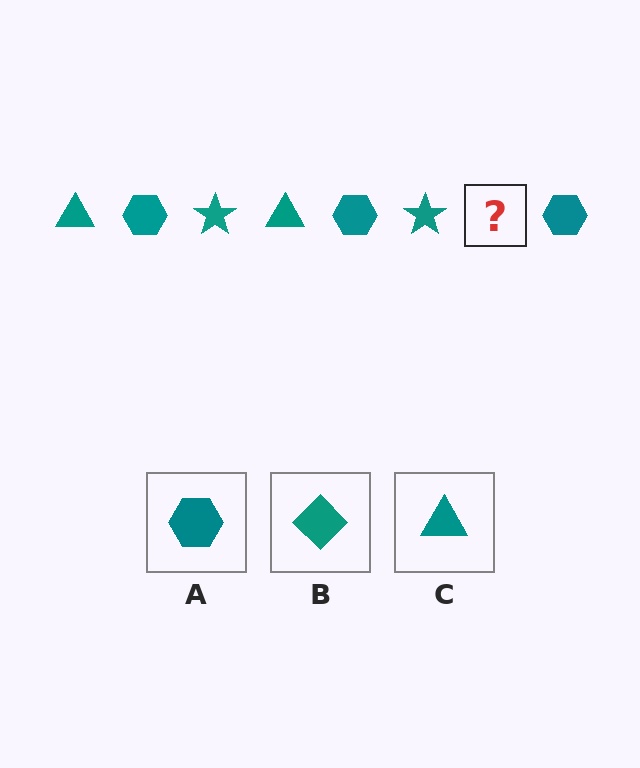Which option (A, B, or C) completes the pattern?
C.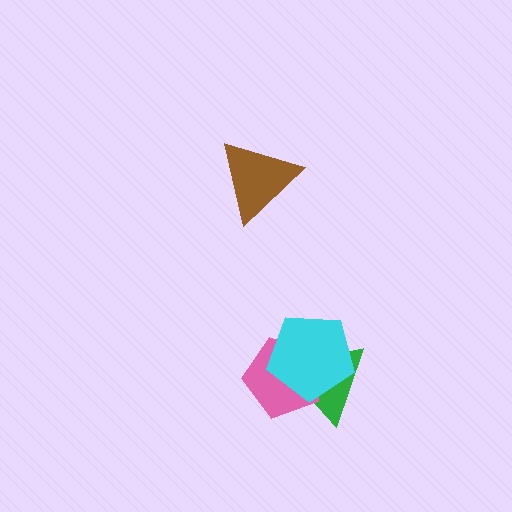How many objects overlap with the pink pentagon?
2 objects overlap with the pink pentagon.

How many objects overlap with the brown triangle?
0 objects overlap with the brown triangle.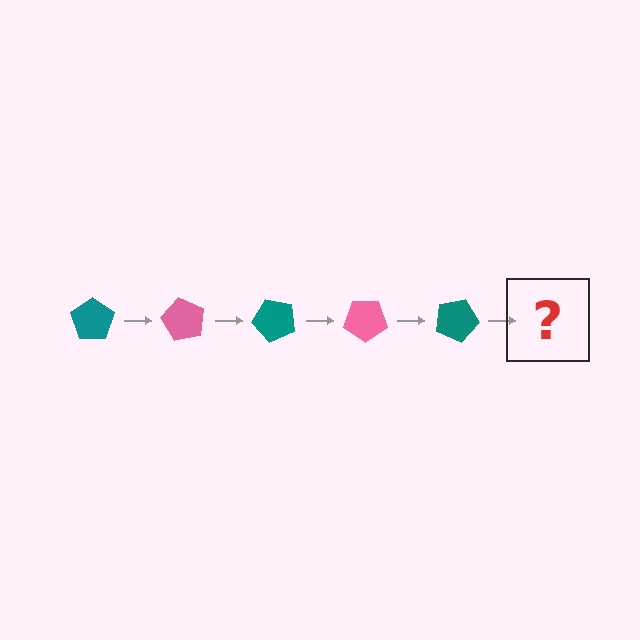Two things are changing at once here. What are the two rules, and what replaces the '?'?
The two rules are that it rotates 60 degrees each step and the color cycles through teal and pink. The '?' should be a pink pentagon, rotated 300 degrees from the start.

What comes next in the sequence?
The next element should be a pink pentagon, rotated 300 degrees from the start.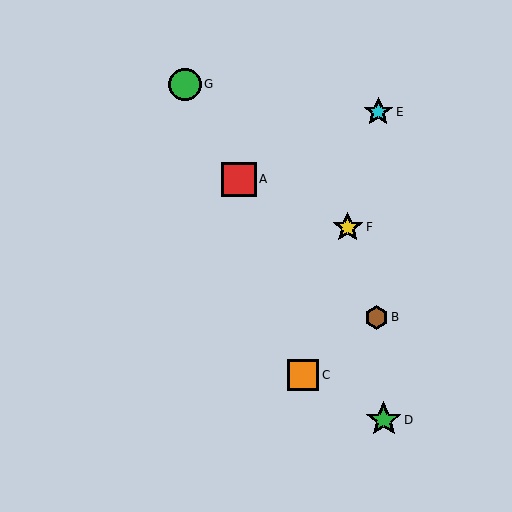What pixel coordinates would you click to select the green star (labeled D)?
Click at (384, 420) to select the green star D.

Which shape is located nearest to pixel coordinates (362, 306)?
The brown hexagon (labeled B) at (376, 317) is nearest to that location.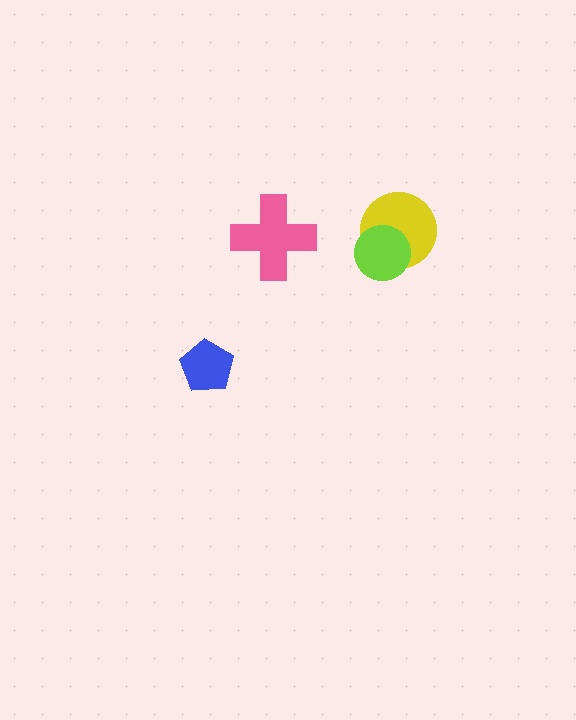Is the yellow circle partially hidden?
Yes, it is partially covered by another shape.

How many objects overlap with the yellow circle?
1 object overlaps with the yellow circle.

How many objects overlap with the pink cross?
0 objects overlap with the pink cross.